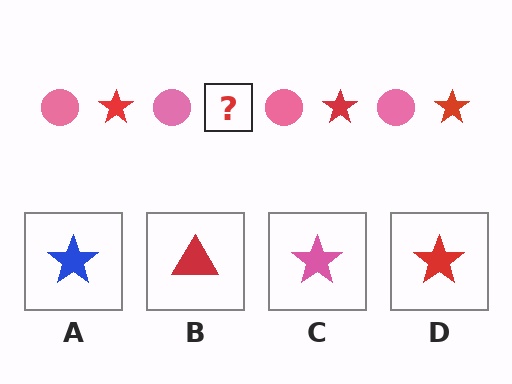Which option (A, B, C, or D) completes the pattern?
D.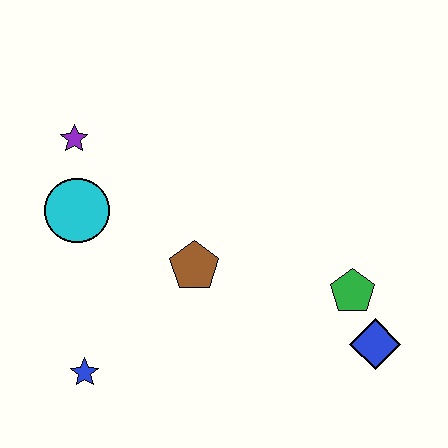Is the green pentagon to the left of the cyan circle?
No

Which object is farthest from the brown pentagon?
The blue diamond is farthest from the brown pentagon.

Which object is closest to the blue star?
The brown pentagon is closest to the blue star.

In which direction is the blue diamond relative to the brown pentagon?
The blue diamond is to the right of the brown pentagon.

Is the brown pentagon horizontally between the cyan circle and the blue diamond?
Yes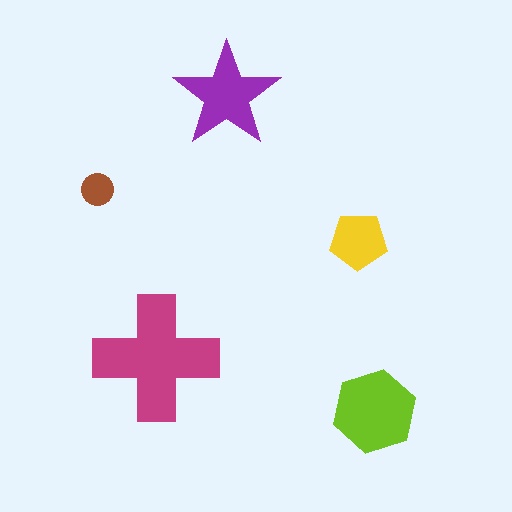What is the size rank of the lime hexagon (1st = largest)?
2nd.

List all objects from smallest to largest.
The brown circle, the yellow pentagon, the purple star, the lime hexagon, the magenta cross.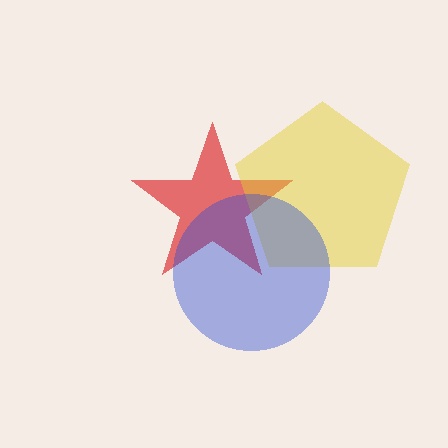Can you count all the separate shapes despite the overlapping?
Yes, there are 3 separate shapes.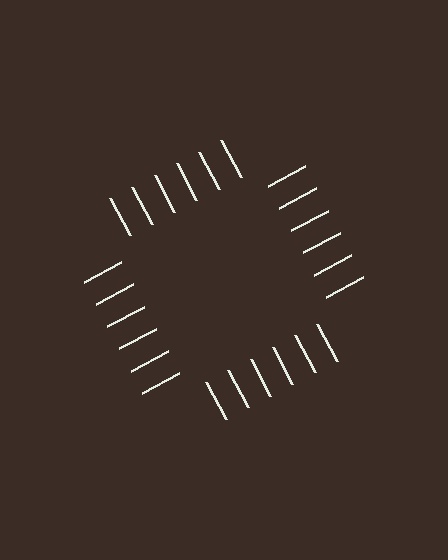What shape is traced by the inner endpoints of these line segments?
An illusory square — the line segments terminate on its edges but no continuous stroke is drawn.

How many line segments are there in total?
24 — 6 along each of the 4 edges.